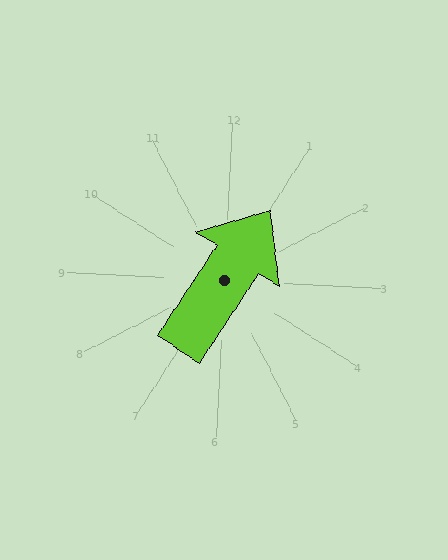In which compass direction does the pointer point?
Northeast.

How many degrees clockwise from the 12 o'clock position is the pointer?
Approximately 31 degrees.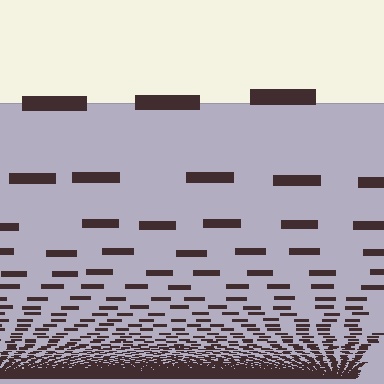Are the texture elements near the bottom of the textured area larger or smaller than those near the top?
Smaller. The gradient is inverted — elements near the bottom are smaller and denser.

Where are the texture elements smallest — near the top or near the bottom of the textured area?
Near the bottom.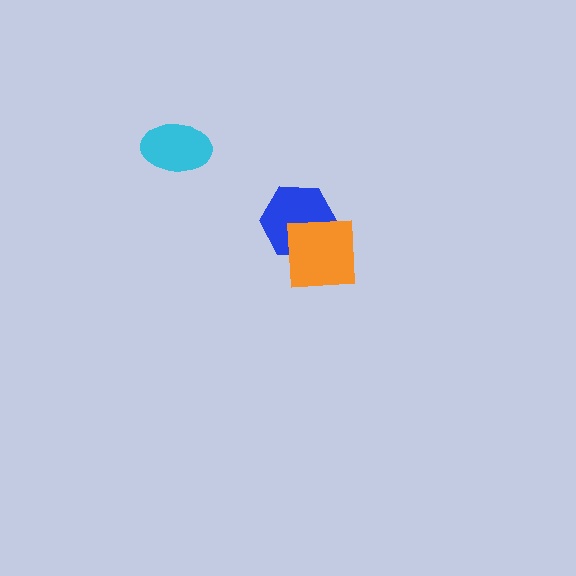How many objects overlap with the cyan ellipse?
0 objects overlap with the cyan ellipse.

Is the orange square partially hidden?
No, no other shape covers it.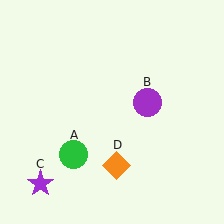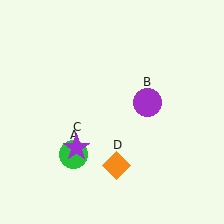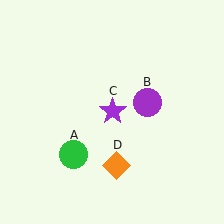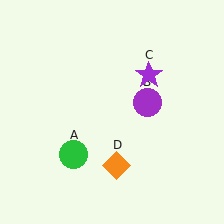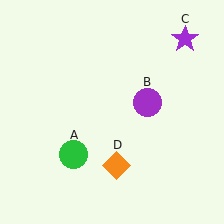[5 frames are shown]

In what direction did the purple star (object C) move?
The purple star (object C) moved up and to the right.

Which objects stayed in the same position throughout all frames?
Green circle (object A) and purple circle (object B) and orange diamond (object D) remained stationary.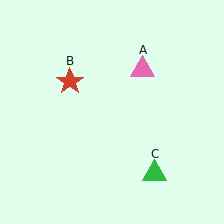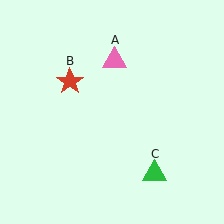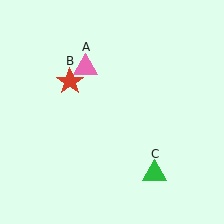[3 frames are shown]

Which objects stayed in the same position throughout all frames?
Red star (object B) and green triangle (object C) remained stationary.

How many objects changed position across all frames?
1 object changed position: pink triangle (object A).